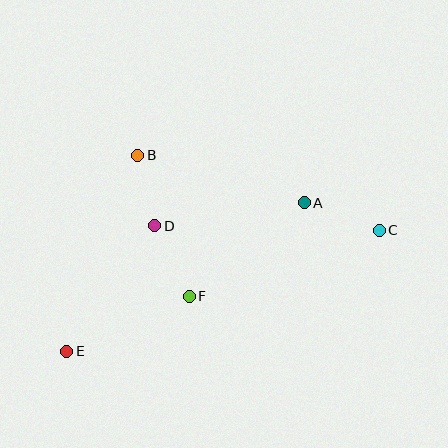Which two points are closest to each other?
Points B and D are closest to each other.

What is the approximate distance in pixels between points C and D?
The distance between C and D is approximately 225 pixels.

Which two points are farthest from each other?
Points C and E are farthest from each other.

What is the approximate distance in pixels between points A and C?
The distance between A and C is approximately 80 pixels.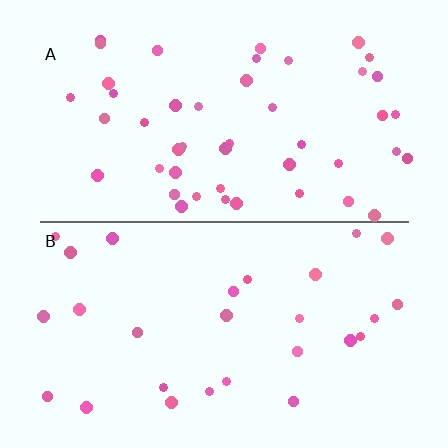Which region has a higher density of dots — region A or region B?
A (the top).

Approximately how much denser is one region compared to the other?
Approximately 1.7× — region A over region B.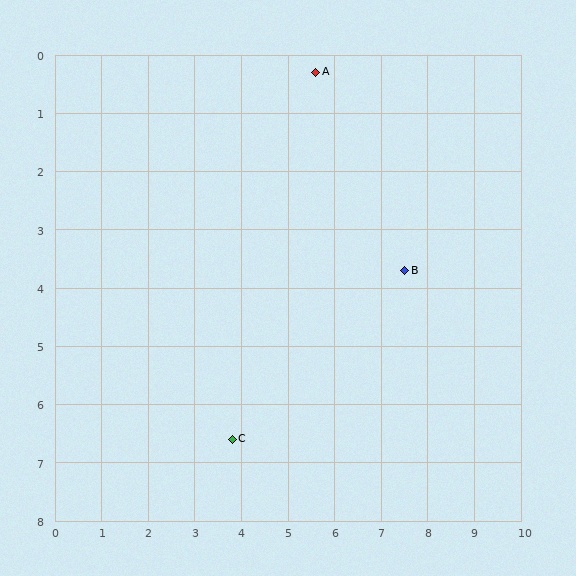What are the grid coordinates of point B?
Point B is at approximately (7.5, 3.7).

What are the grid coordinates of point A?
Point A is at approximately (5.6, 0.3).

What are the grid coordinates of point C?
Point C is at approximately (3.8, 6.6).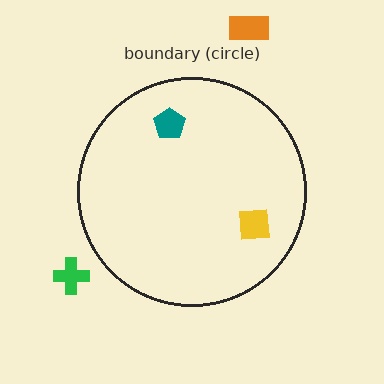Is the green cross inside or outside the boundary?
Outside.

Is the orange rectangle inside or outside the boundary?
Outside.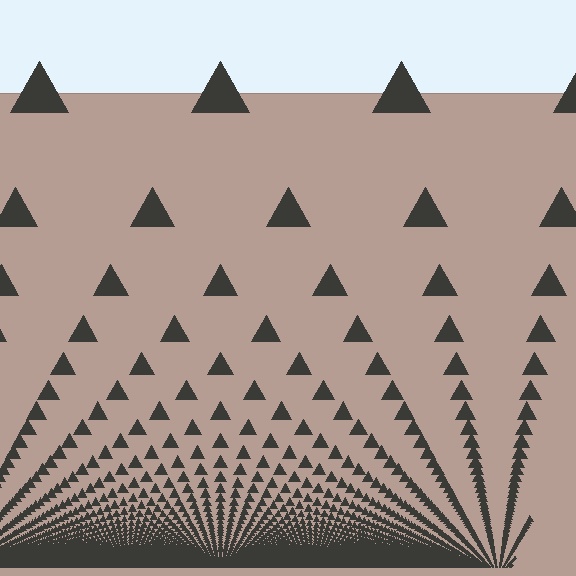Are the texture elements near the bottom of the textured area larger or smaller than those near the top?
Smaller. The gradient is inverted — elements near the bottom are smaller and denser.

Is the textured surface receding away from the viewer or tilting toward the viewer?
The surface appears to tilt toward the viewer. Texture elements get larger and sparser toward the top.